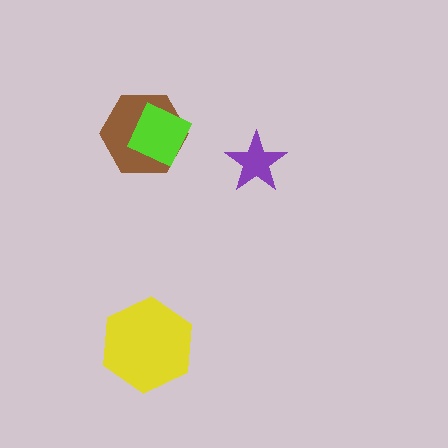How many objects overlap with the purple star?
0 objects overlap with the purple star.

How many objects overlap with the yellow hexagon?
0 objects overlap with the yellow hexagon.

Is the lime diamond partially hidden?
No, no other shape covers it.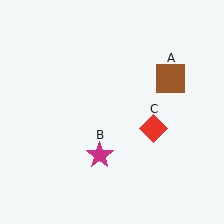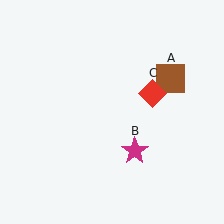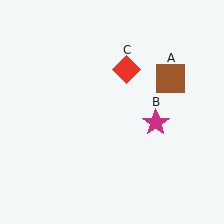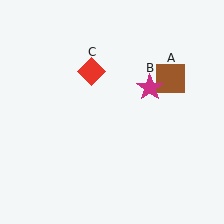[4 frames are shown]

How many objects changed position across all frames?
2 objects changed position: magenta star (object B), red diamond (object C).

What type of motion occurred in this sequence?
The magenta star (object B), red diamond (object C) rotated counterclockwise around the center of the scene.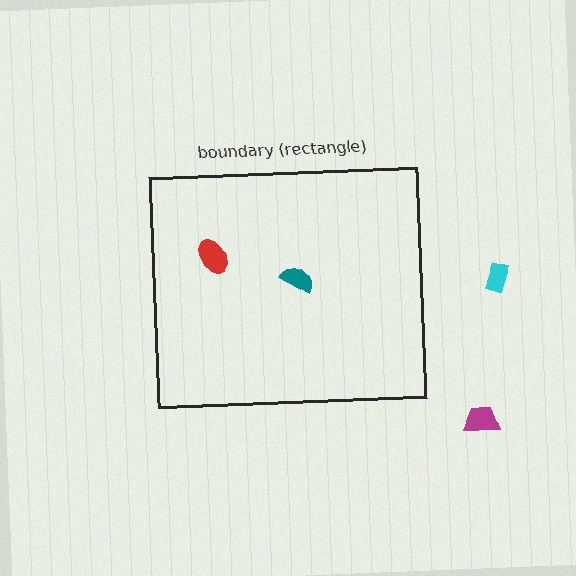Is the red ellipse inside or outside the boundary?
Inside.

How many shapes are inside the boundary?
2 inside, 2 outside.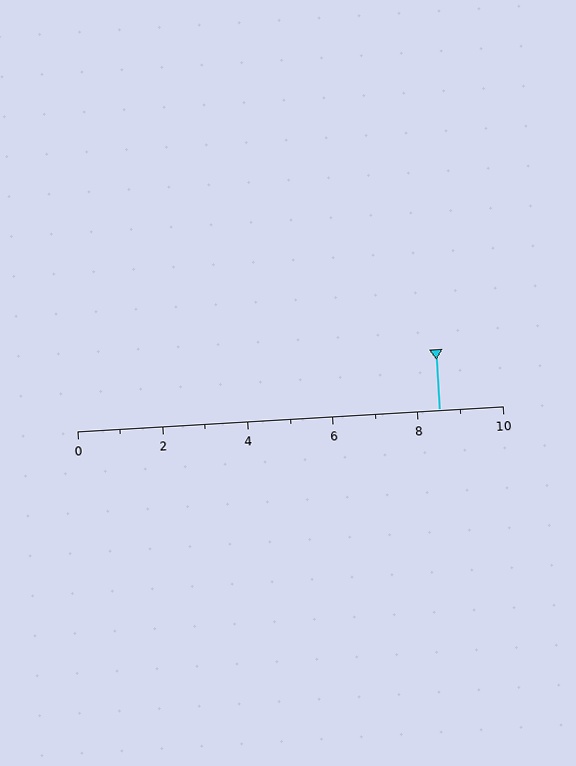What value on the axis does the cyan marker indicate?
The marker indicates approximately 8.5.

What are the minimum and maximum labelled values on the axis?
The axis runs from 0 to 10.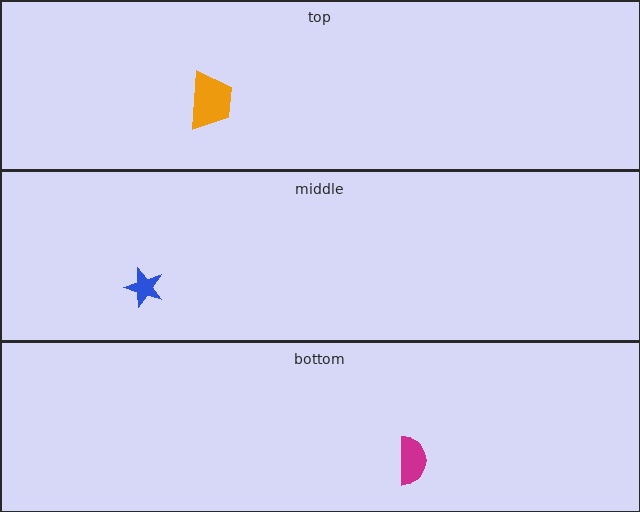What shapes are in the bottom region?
The magenta semicircle.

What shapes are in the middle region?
The blue star.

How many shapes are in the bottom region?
1.